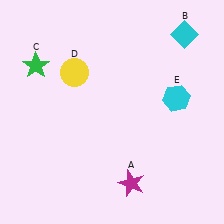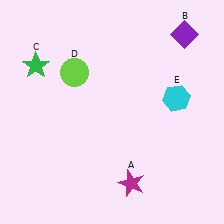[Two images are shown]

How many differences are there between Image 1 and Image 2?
There are 2 differences between the two images.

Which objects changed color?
B changed from cyan to purple. D changed from yellow to lime.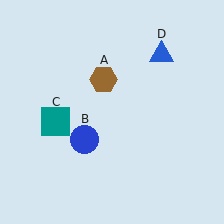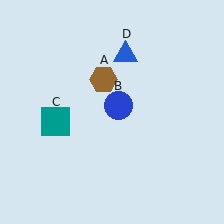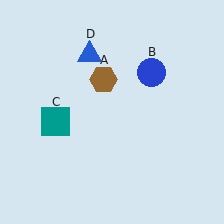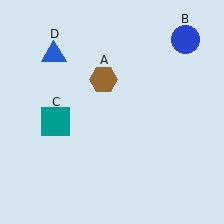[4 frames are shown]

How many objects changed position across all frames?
2 objects changed position: blue circle (object B), blue triangle (object D).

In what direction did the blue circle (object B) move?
The blue circle (object B) moved up and to the right.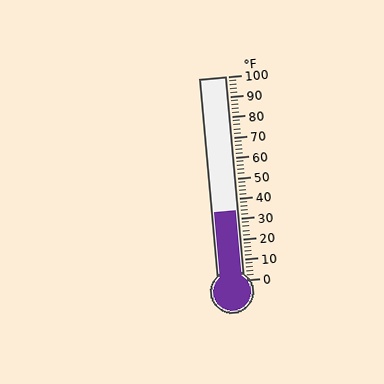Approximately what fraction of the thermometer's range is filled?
The thermometer is filled to approximately 35% of its range.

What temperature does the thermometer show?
The thermometer shows approximately 34°F.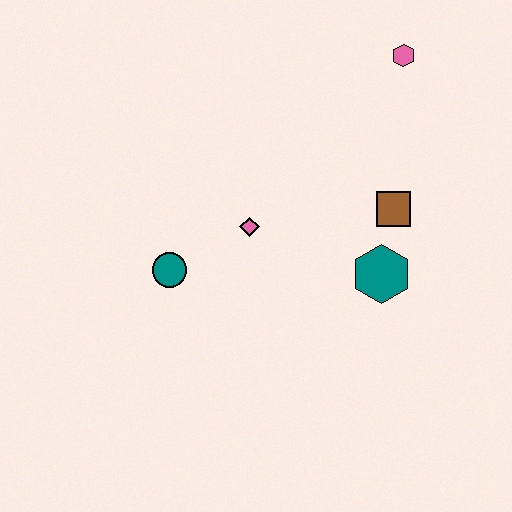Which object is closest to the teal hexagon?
The brown square is closest to the teal hexagon.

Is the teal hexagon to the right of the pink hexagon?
No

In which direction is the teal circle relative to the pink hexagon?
The teal circle is to the left of the pink hexagon.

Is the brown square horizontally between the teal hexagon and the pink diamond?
No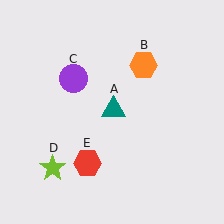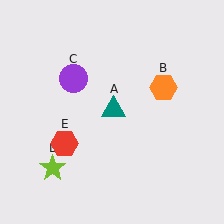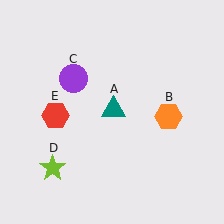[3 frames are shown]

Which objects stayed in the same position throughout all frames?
Teal triangle (object A) and purple circle (object C) and lime star (object D) remained stationary.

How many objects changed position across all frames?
2 objects changed position: orange hexagon (object B), red hexagon (object E).